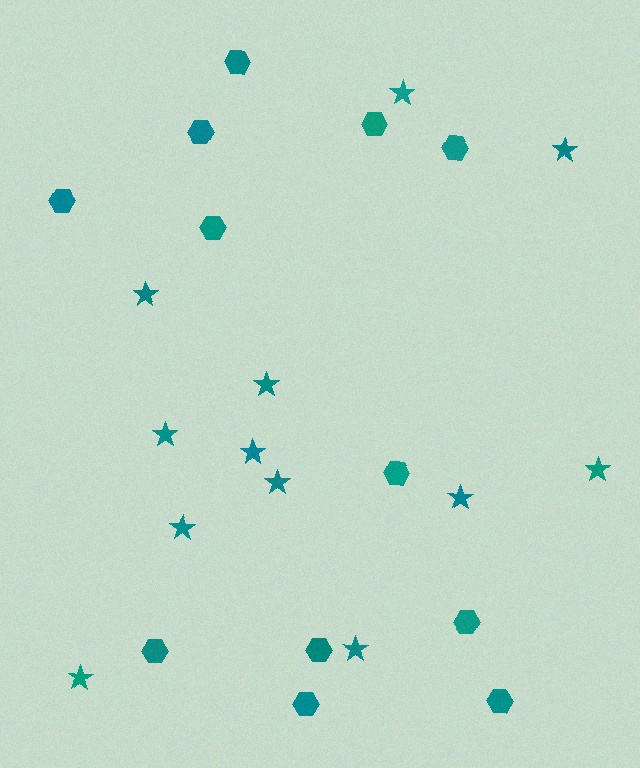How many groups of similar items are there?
There are 2 groups: one group of hexagons (12) and one group of stars (12).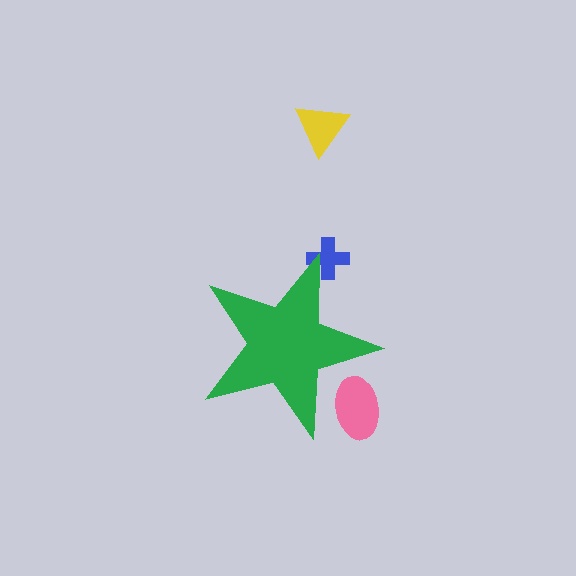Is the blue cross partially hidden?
Yes, the blue cross is partially hidden behind the green star.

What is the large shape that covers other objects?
A green star.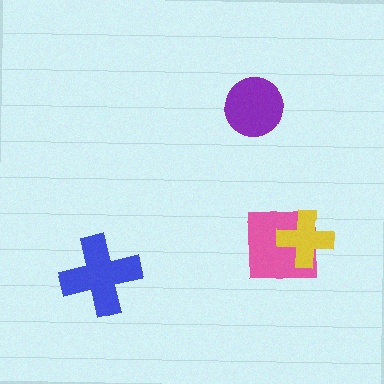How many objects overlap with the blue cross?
0 objects overlap with the blue cross.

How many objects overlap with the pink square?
1 object overlaps with the pink square.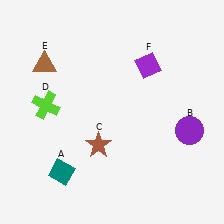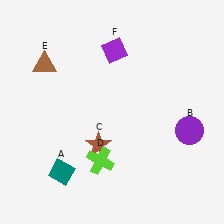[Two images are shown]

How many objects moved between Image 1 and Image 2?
2 objects moved between the two images.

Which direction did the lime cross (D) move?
The lime cross (D) moved down.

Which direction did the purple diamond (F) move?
The purple diamond (F) moved left.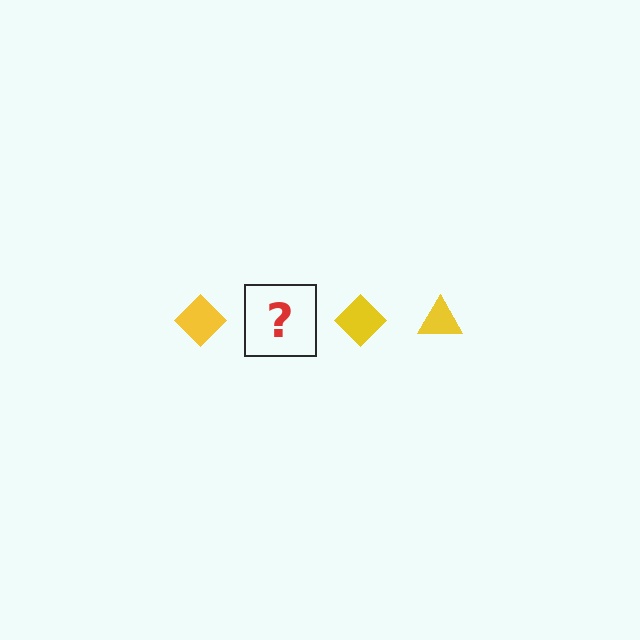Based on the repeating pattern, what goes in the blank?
The blank should be a yellow triangle.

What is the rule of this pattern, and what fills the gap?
The rule is that the pattern cycles through diamond, triangle shapes in yellow. The gap should be filled with a yellow triangle.